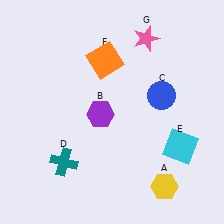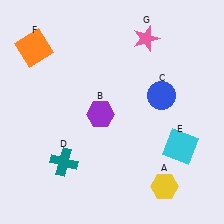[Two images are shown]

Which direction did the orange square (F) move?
The orange square (F) moved left.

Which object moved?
The orange square (F) moved left.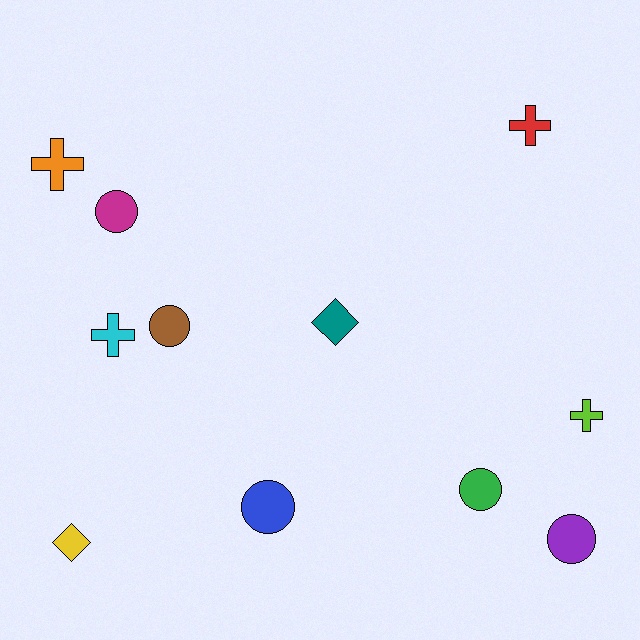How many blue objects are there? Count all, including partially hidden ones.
There is 1 blue object.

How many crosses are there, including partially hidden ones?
There are 4 crosses.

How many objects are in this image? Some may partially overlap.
There are 11 objects.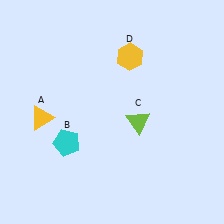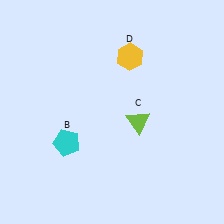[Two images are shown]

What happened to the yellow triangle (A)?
The yellow triangle (A) was removed in Image 2. It was in the bottom-left area of Image 1.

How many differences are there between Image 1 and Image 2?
There is 1 difference between the two images.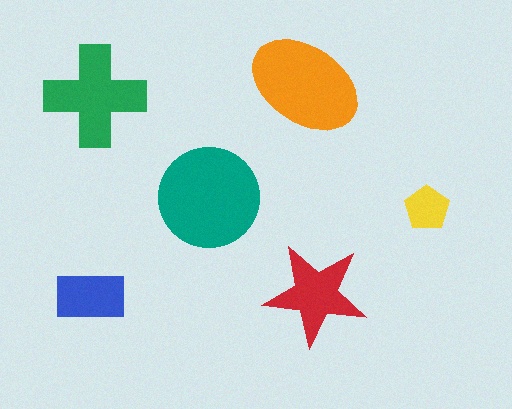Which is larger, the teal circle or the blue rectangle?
The teal circle.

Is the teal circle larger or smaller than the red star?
Larger.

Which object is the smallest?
The yellow pentagon.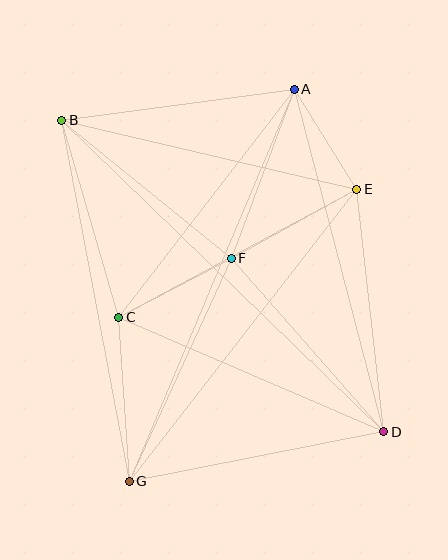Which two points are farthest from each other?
Points B and D are farthest from each other.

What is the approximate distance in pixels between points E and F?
The distance between E and F is approximately 143 pixels.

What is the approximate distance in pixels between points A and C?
The distance between A and C is approximately 288 pixels.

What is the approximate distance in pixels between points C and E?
The distance between C and E is approximately 270 pixels.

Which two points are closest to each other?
Points A and E are closest to each other.